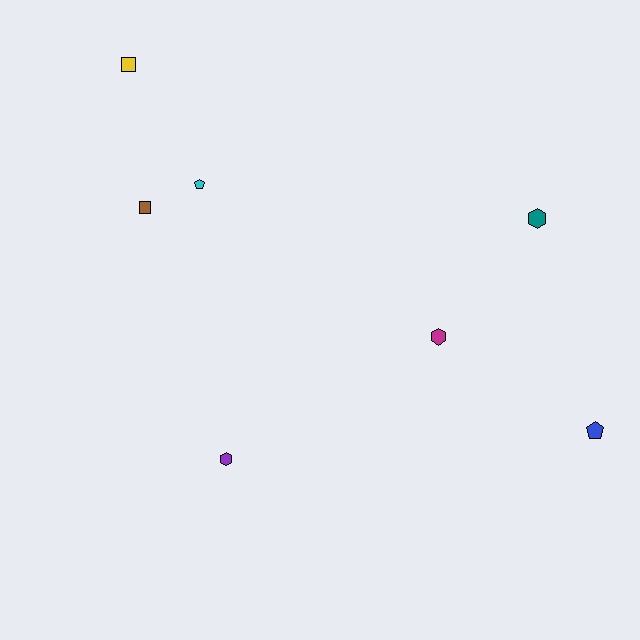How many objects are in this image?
There are 7 objects.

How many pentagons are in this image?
There are 2 pentagons.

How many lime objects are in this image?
There are no lime objects.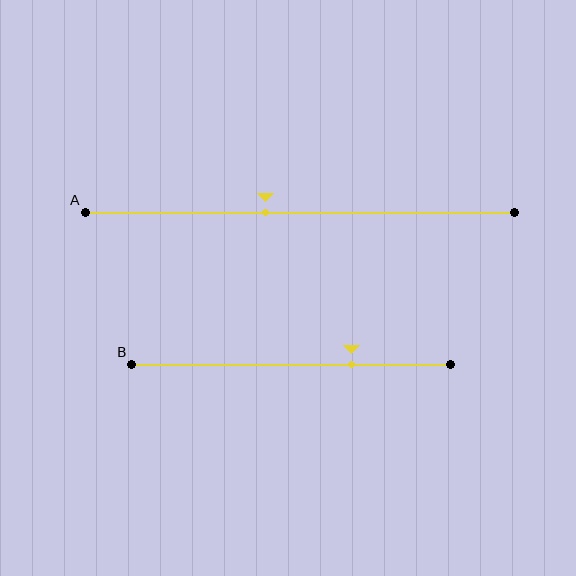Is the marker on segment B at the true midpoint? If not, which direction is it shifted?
No, the marker on segment B is shifted to the right by about 19% of the segment length.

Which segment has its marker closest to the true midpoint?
Segment A has its marker closest to the true midpoint.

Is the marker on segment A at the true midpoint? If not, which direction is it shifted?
No, the marker on segment A is shifted to the left by about 8% of the segment length.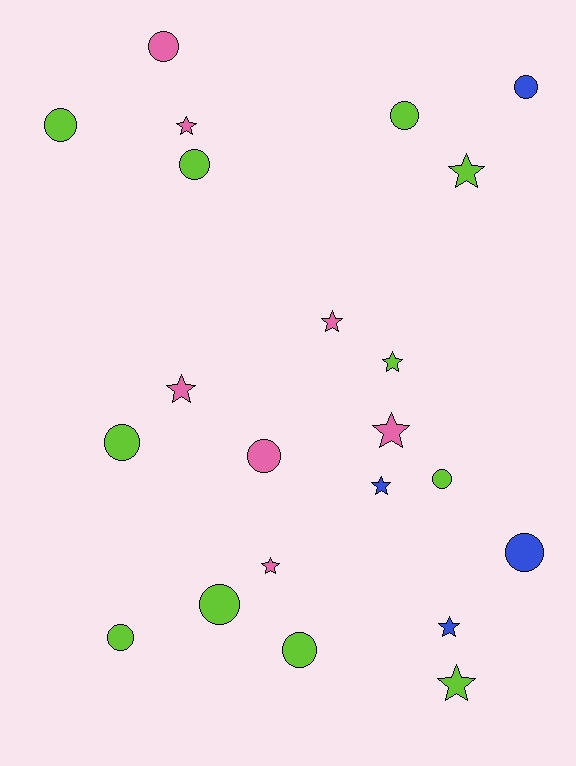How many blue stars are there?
There are 2 blue stars.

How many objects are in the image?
There are 22 objects.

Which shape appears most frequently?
Circle, with 12 objects.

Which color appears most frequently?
Lime, with 11 objects.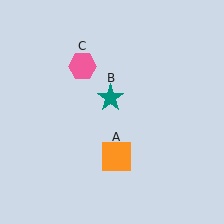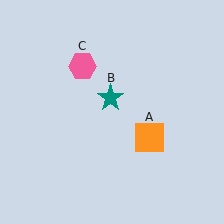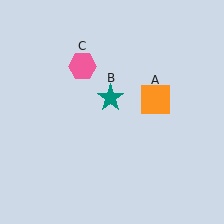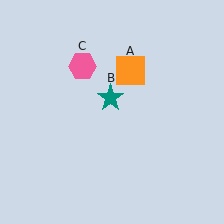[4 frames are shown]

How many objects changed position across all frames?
1 object changed position: orange square (object A).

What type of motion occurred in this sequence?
The orange square (object A) rotated counterclockwise around the center of the scene.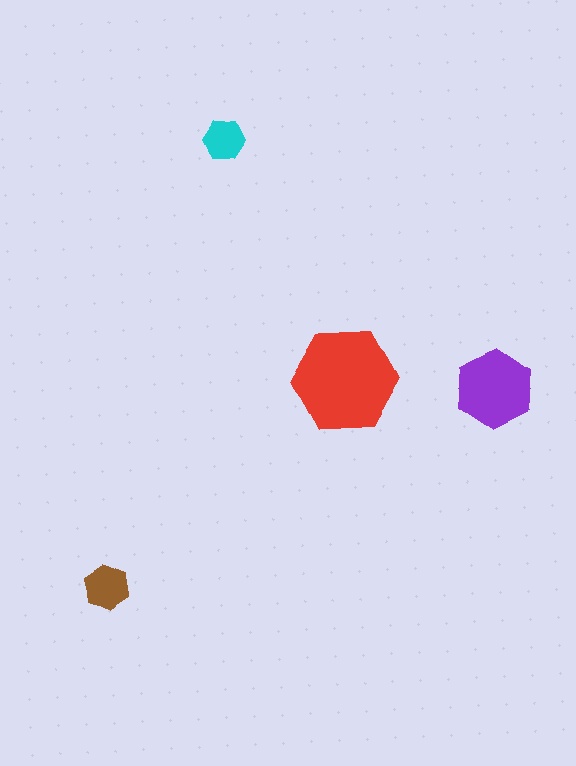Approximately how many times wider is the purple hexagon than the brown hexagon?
About 1.5 times wider.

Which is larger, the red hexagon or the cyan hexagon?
The red one.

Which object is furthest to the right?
The purple hexagon is rightmost.